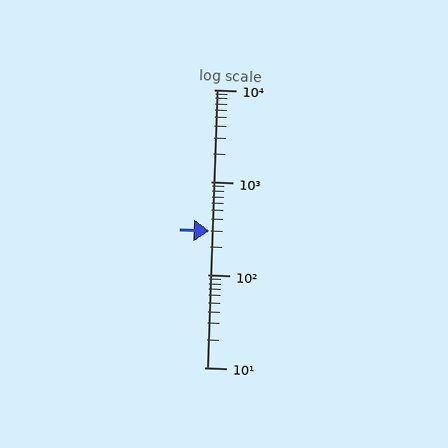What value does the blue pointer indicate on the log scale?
The pointer indicates approximately 300.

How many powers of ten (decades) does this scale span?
The scale spans 3 decades, from 10 to 10000.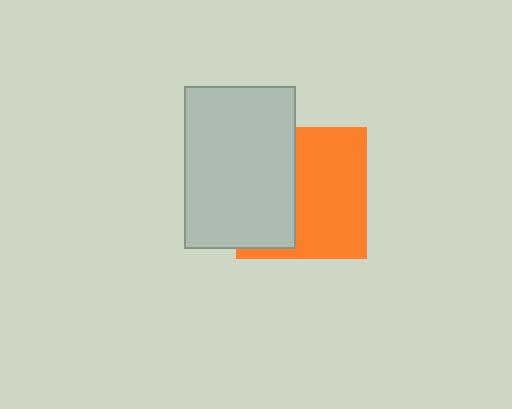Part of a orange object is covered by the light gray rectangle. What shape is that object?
It is a square.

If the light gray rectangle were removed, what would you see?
You would see the complete orange square.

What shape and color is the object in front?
The object in front is a light gray rectangle.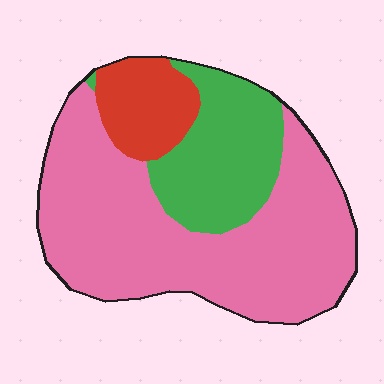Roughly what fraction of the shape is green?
Green takes up about one quarter (1/4) of the shape.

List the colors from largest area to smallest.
From largest to smallest: pink, green, red.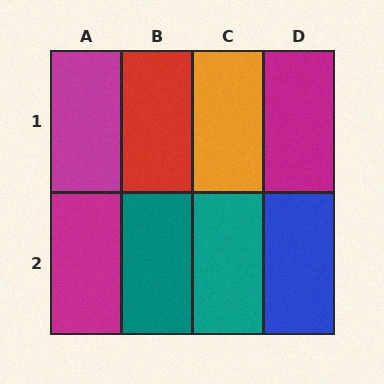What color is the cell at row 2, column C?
Teal.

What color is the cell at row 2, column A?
Magenta.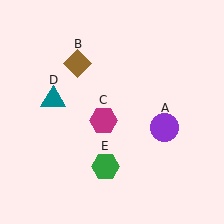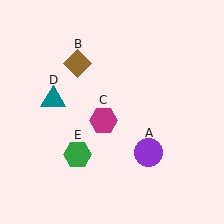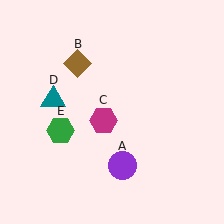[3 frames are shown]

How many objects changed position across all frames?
2 objects changed position: purple circle (object A), green hexagon (object E).